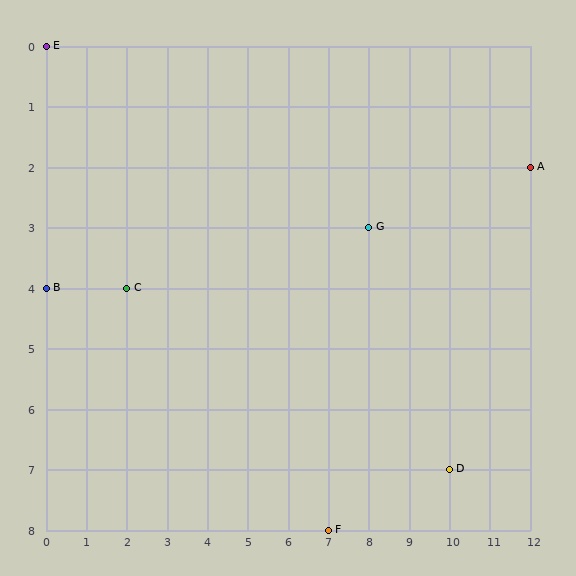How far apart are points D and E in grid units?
Points D and E are 10 columns and 7 rows apart (about 12.2 grid units diagonally).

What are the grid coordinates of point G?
Point G is at grid coordinates (8, 3).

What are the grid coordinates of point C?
Point C is at grid coordinates (2, 4).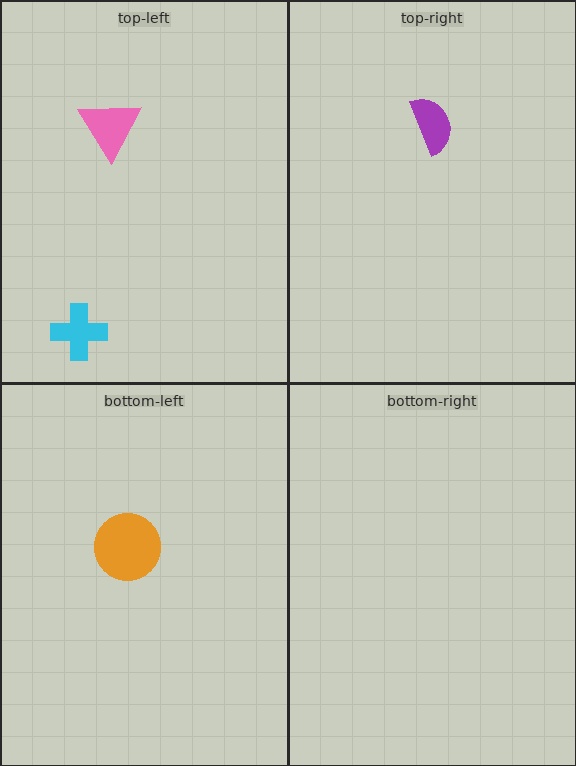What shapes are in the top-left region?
The cyan cross, the pink triangle.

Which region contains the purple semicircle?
The top-right region.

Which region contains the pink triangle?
The top-left region.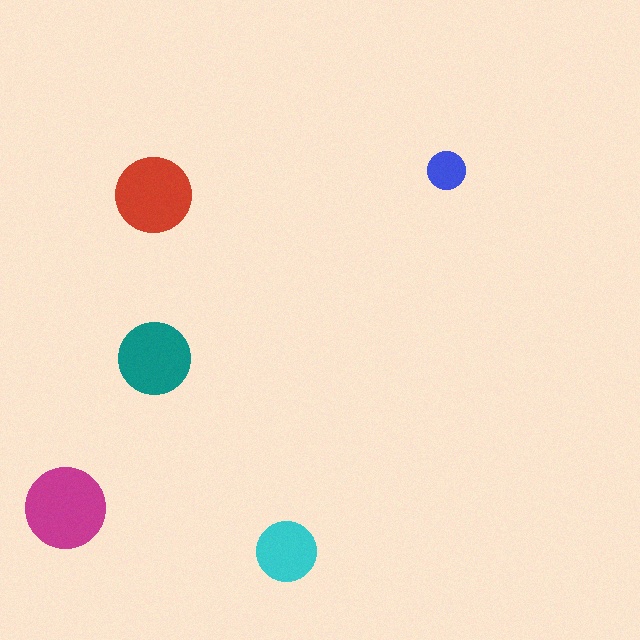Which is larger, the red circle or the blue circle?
The red one.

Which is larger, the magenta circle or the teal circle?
The magenta one.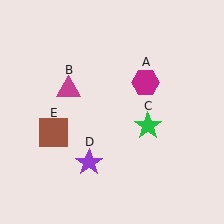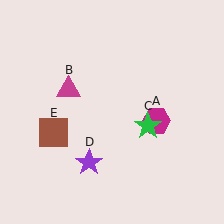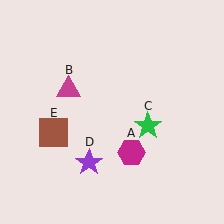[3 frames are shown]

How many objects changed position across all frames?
1 object changed position: magenta hexagon (object A).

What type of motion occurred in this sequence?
The magenta hexagon (object A) rotated clockwise around the center of the scene.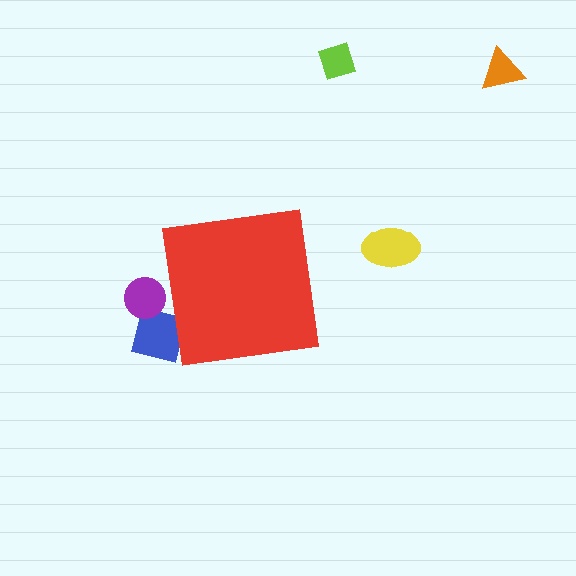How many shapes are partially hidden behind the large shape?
2 shapes are partially hidden.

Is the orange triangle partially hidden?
No, the orange triangle is fully visible.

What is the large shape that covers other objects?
A red square.